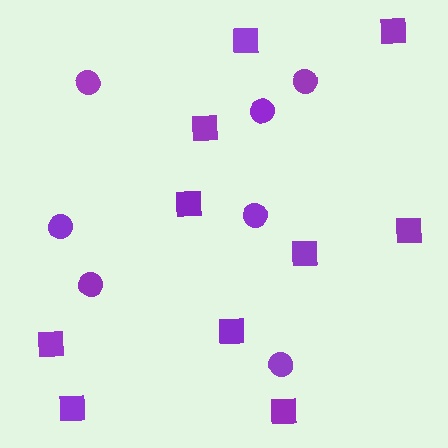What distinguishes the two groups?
There are 2 groups: one group of circles (7) and one group of squares (10).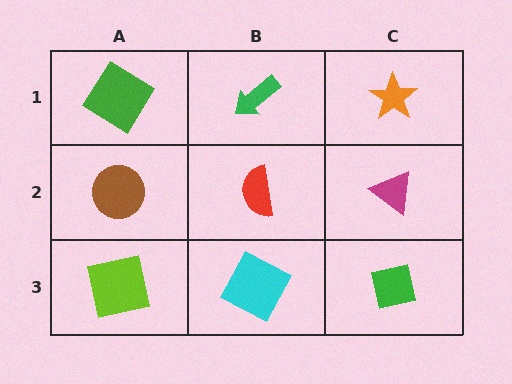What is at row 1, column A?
A green diamond.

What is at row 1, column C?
An orange star.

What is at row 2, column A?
A brown circle.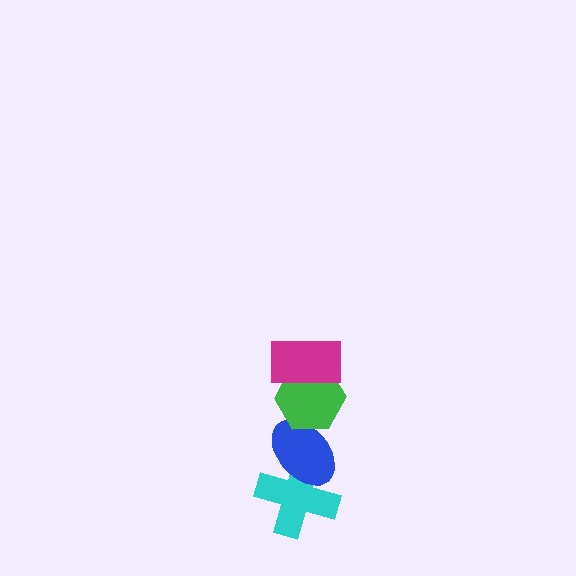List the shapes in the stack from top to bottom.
From top to bottom: the magenta rectangle, the green hexagon, the blue ellipse, the cyan cross.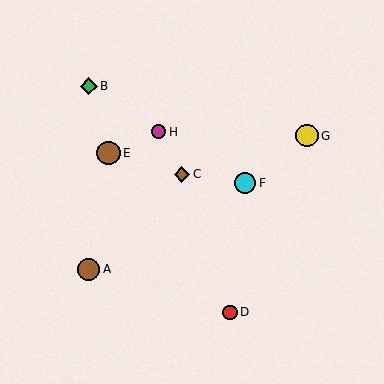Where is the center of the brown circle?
The center of the brown circle is at (89, 269).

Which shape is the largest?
The brown circle (labeled E) is the largest.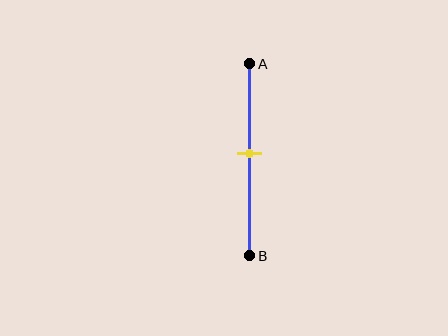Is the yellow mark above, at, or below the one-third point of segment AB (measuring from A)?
The yellow mark is below the one-third point of segment AB.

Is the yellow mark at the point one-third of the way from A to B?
No, the mark is at about 45% from A, not at the 33% one-third point.